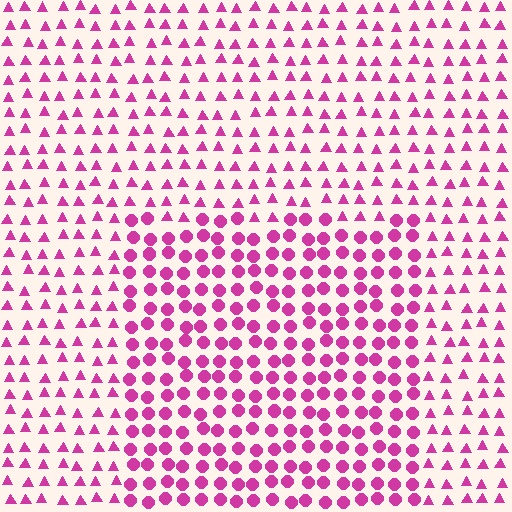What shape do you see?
I see a rectangle.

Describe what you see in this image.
The image is filled with small magenta elements arranged in a uniform grid. A rectangle-shaped region contains circles, while the surrounding area contains triangles. The boundary is defined purely by the change in element shape.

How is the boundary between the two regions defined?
The boundary is defined by a change in element shape: circles inside vs. triangles outside. All elements share the same color and spacing.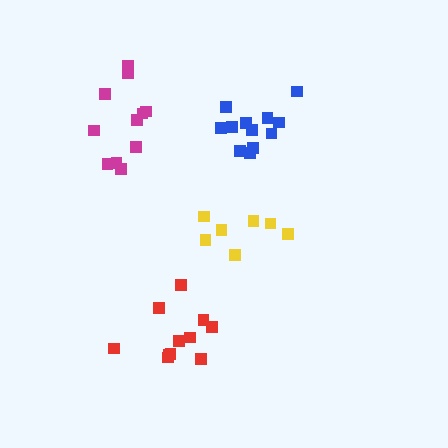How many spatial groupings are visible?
There are 4 spatial groupings.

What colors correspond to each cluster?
The clusters are colored: blue, magenta, yellow, red.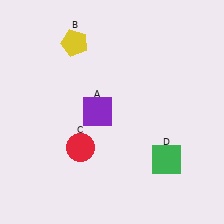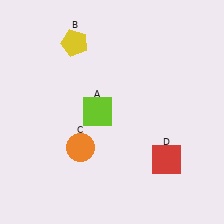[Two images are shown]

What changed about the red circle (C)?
In Image 1, C is red. In Image 2, it changed to orange.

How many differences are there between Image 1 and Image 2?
There are 3 differences between the two images.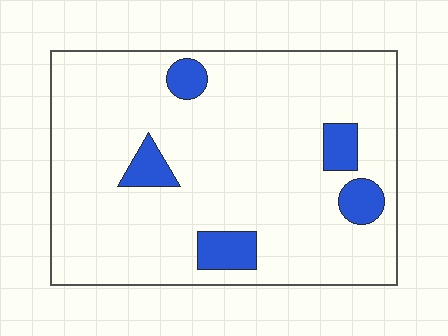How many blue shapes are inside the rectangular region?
5.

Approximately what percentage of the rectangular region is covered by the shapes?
Approximately 10%.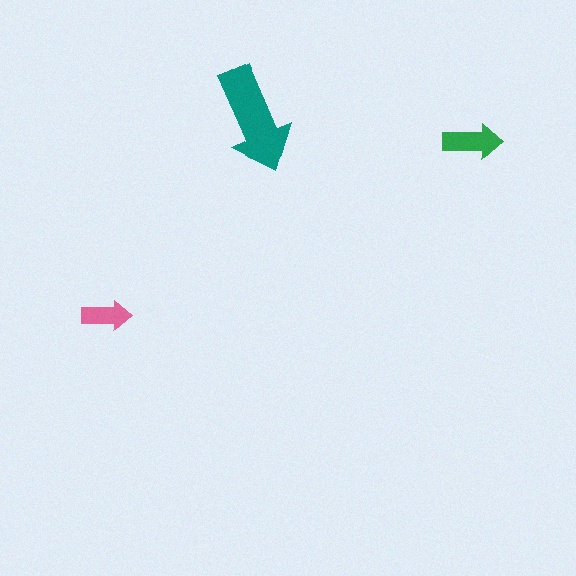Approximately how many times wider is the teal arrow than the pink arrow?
About 2 times wider.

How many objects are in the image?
There are 3 objects in the image.